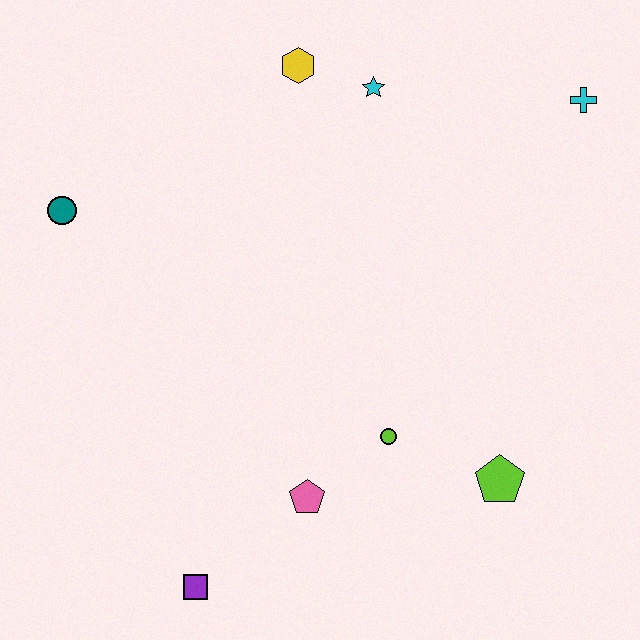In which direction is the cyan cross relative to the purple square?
The cyan cross is above the purple square.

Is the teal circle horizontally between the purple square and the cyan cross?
No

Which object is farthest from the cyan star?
The purple square is farthest from the cyan star.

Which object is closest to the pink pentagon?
The lime circle is closest to the pink pentagon.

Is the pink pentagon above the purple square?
Yes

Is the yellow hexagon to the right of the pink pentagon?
No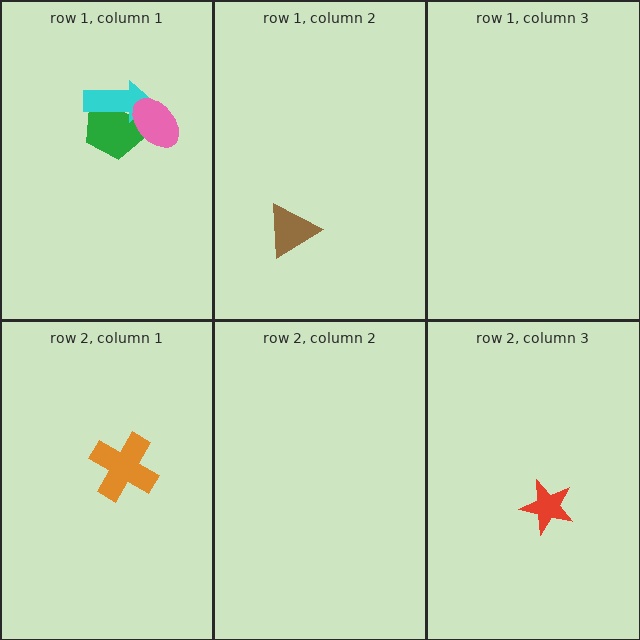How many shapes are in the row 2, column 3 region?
1.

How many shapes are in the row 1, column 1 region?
3.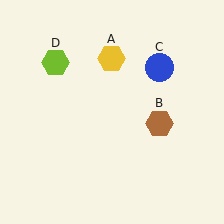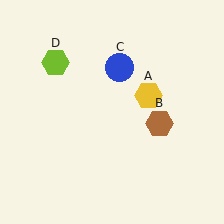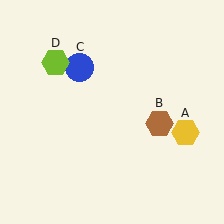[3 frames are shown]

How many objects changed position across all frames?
2 objects changed position: yellow hexagon (object A), blue circle (object C).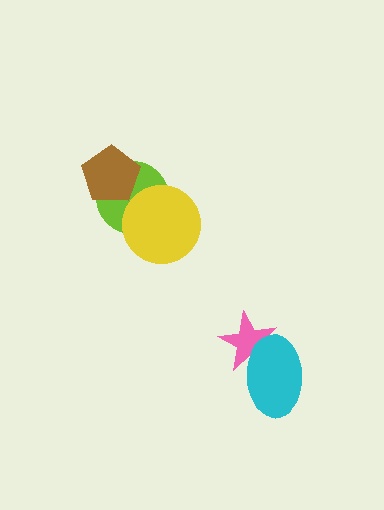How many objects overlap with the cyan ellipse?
1 object overlaps with the cyan ellipse.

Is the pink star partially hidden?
Yes, it is partially covered by another shape.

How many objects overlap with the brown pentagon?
1 object overlaps with the brown pentagon.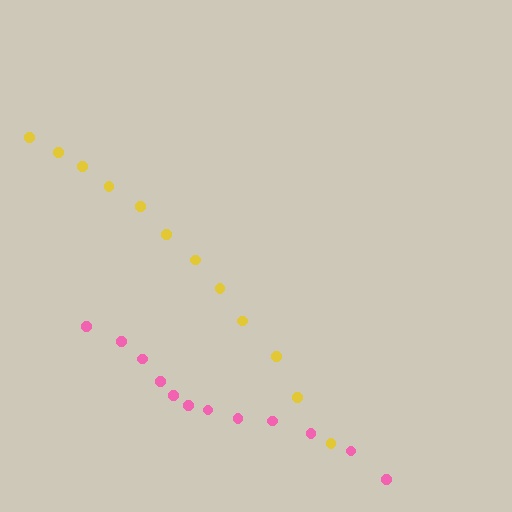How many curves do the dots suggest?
There are 2 distinct paths.